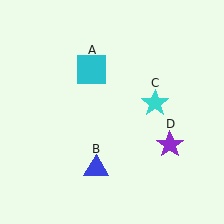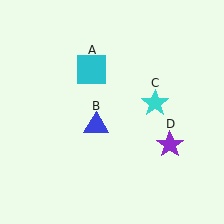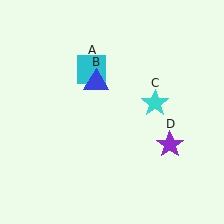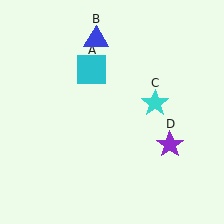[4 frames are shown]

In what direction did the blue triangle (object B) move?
The blue triangle (object B) moved up.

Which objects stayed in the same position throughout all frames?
Cyan square (object A) and cyan star (object C) and purple star (object D) remained stationary.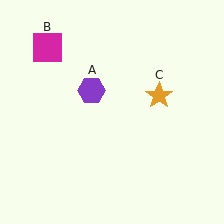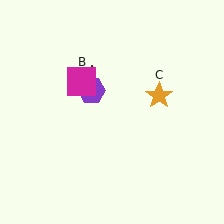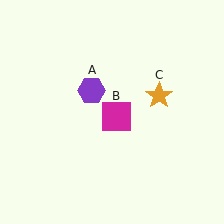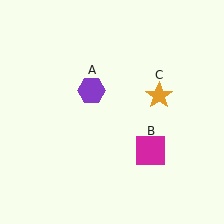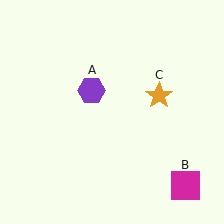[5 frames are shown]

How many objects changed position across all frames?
1 object changed position: magenta square (object B).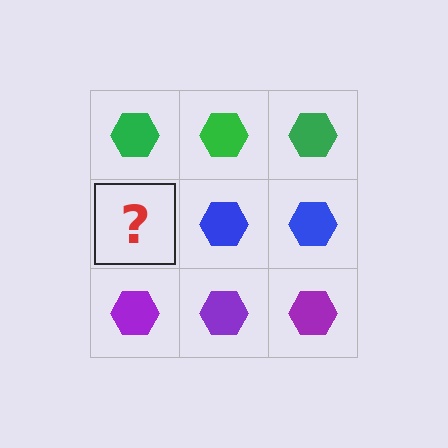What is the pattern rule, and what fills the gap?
The rule is that each row has a consistent color. The gap should be filled with a blue hexagon.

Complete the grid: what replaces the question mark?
The question mark should be replaced with a blue hexagon.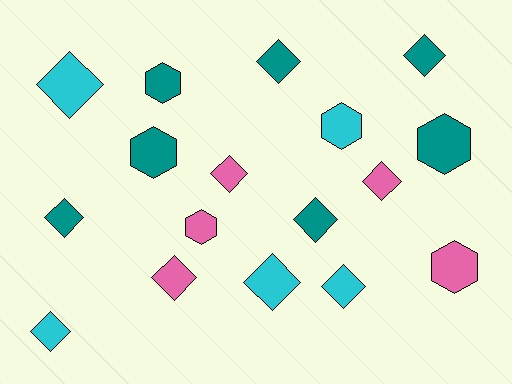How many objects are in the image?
There are 17 objects.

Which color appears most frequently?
Teal, with 7 objects.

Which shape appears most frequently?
Diamond, with 11 objects.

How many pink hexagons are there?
There are 2 pink hexagons.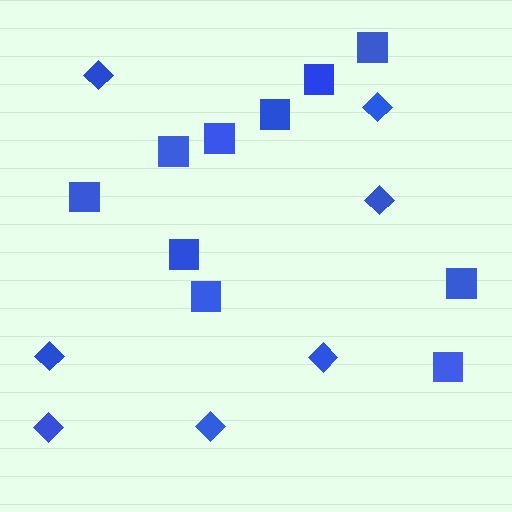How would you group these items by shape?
There are 2 groups: one group of diamonds (7) and one group of squares (10).